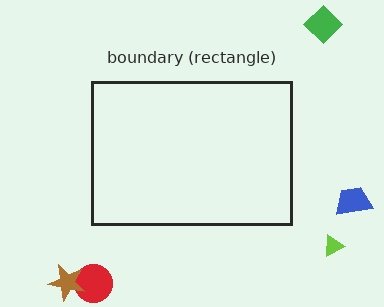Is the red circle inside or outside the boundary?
Outside.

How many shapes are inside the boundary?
0 inside, 5 outside.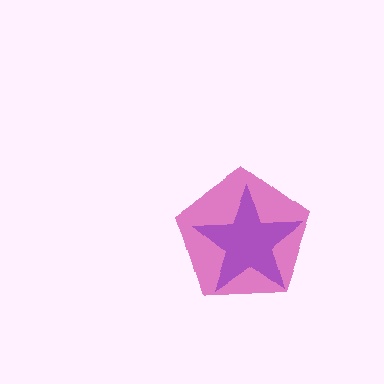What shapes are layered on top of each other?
The layered shapes are: a blue star, a magenta pentagon.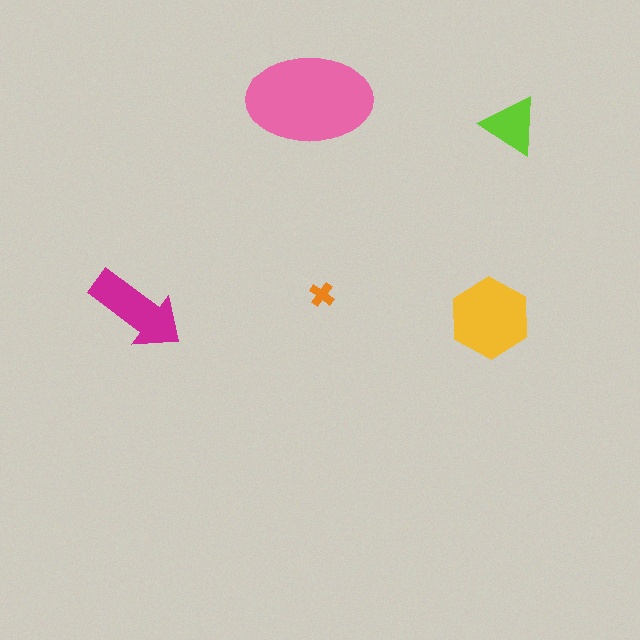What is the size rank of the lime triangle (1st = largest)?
4th.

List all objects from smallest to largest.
The orange cross, the lime triangle, the magenta arrow, the yellow hexagon, the pink ellipse.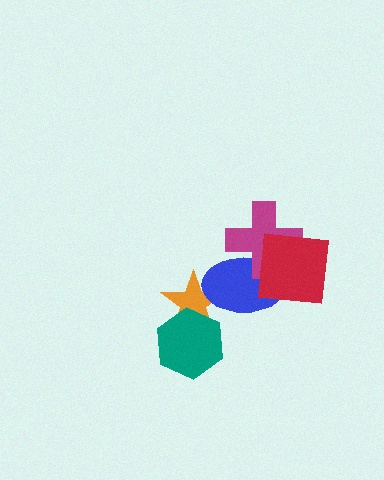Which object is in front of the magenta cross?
The red square is in front of the magenta cross.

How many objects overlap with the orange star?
2 objects overlap with the orange star.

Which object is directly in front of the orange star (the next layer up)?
The blue ellipse is directly in front of the orange star.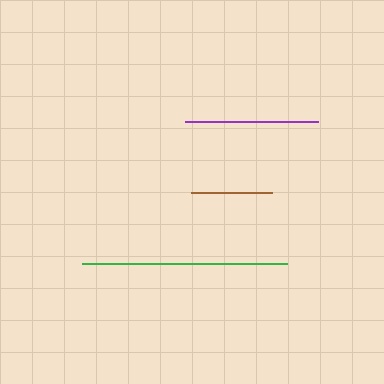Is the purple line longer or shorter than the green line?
The green line is longer than the purple line.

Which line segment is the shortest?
The brown line is the shortest at approximately 81 pixels.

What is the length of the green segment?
The green segment is approximately 206 pixels long.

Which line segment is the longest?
The green line is the longest at approximately 206 pixels.